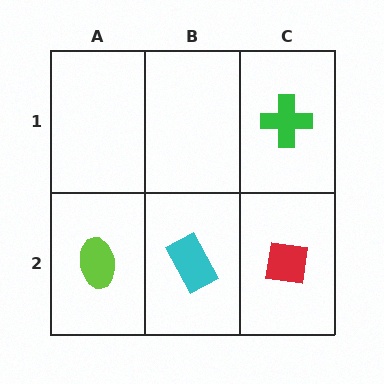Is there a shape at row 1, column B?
No, that cell is empty.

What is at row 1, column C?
A green cross.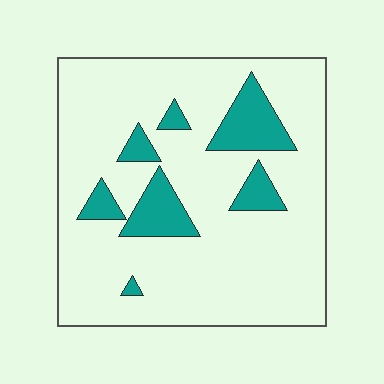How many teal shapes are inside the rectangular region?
7.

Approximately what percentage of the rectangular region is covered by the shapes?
Approximately 15%.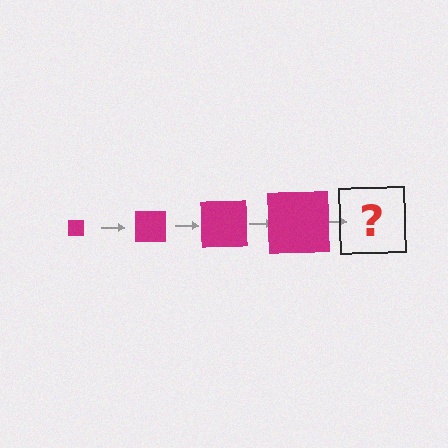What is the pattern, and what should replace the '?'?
The pattern is that the square gets progressively larger each step. The '?' should be a magenta square, larger than the previous one.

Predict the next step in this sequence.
The next step is a magenta square, larger than the previous one.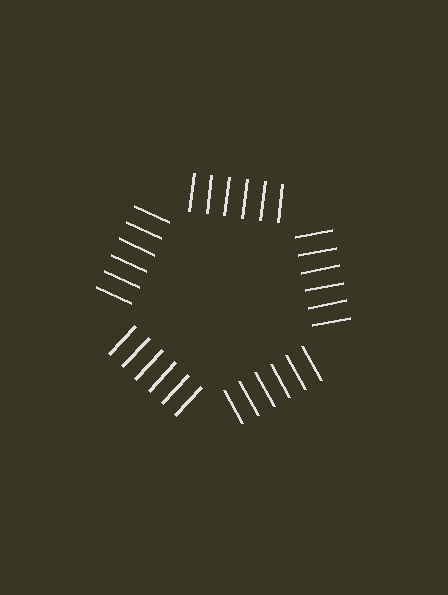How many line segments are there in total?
30 — 6 along each of the 5 edges.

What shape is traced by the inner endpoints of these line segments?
An illusory pentagon — the line segments terminate on its edges but no continuous stroke is drawn.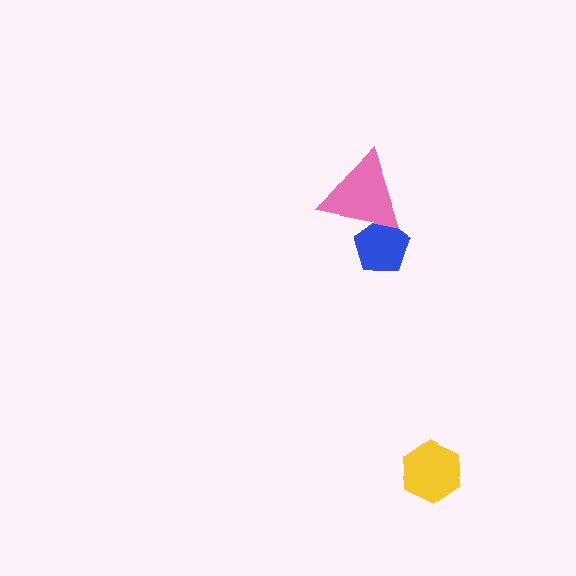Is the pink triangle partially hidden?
No, no other shape covers it.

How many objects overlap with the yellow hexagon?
0 objects overlap with the yellow hexagon.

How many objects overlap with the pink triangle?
1 object overlaps with the pink triangle.